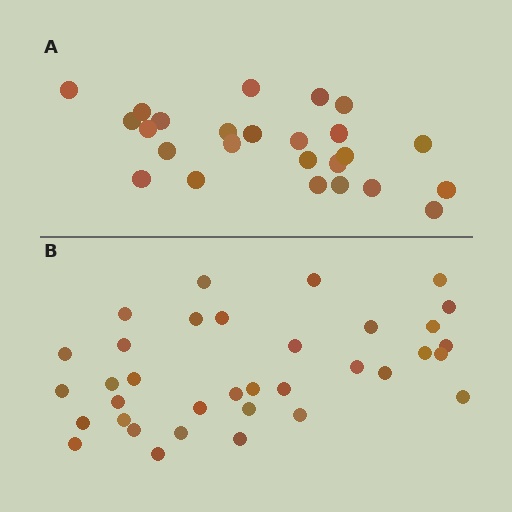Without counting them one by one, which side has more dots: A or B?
Region B (the bottom region) has more dots.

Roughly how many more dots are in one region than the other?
Region B has roughly 10 or so more dots than region A.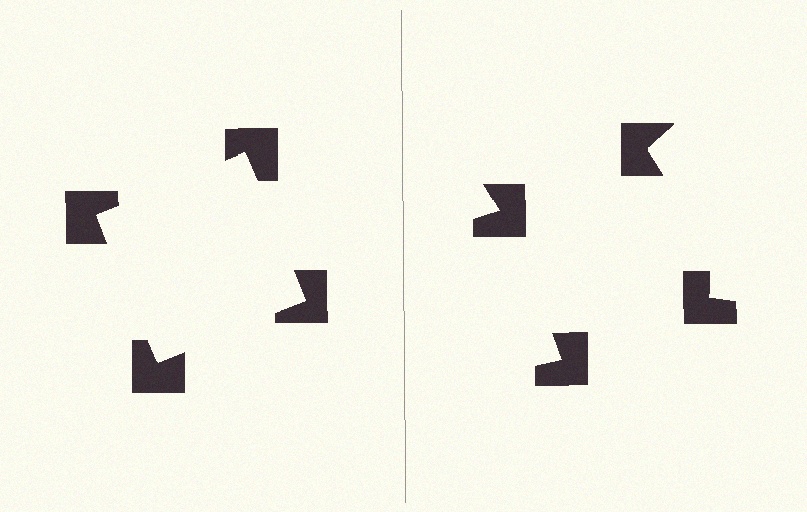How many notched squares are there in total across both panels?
8 — 4 on each side.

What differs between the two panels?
The notched squares are positioned identically on both sides; only the wedge orientations differ. On the left they align to a square; on the right they are misaligned.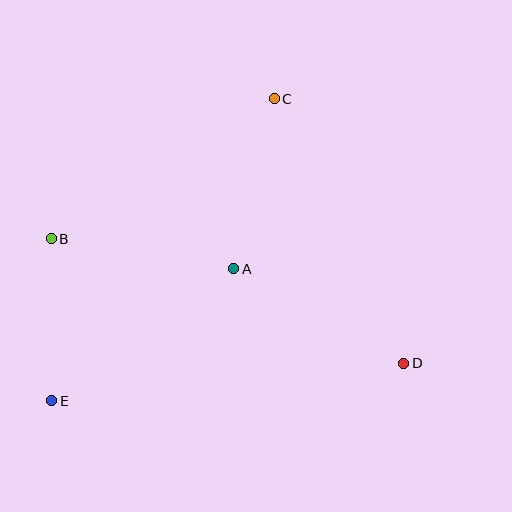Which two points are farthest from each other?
Points C and E are farthest from each other.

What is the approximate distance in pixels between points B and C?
The distance between B and C is approximately 263 pixels.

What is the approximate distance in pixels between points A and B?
The distance between A and B is approximately 185 pixels.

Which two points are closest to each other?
Points B and E are closest to each other.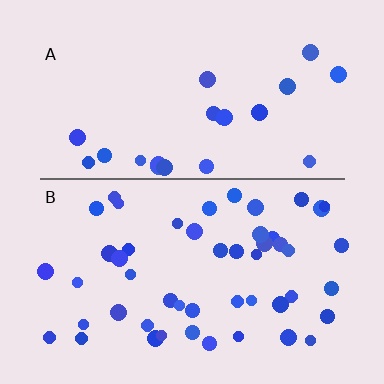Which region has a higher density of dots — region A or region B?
B (the bottom).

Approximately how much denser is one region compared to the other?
Approximately 2.3× — region B over region A.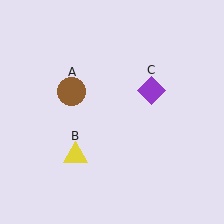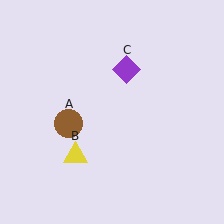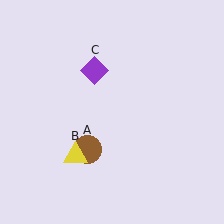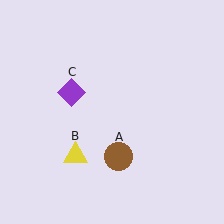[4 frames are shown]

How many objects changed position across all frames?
2 objects changed position: brown circle (object A), purple diamond (object C).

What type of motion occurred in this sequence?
The brown circle (object A), purple diamond (object C) rotated counterclockwise around the center of the scene.